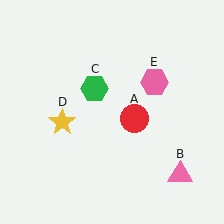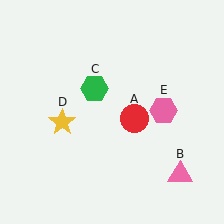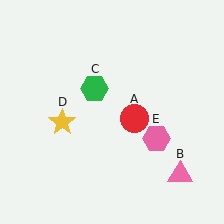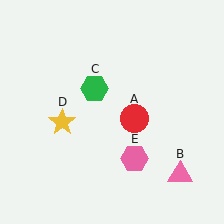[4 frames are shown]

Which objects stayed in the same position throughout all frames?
Red circle (object A) and pink triangle (object B) and green hexagon (object C) and yellow star (object D) remained stationary.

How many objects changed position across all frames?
1 object changed position: pink hexagon (object E).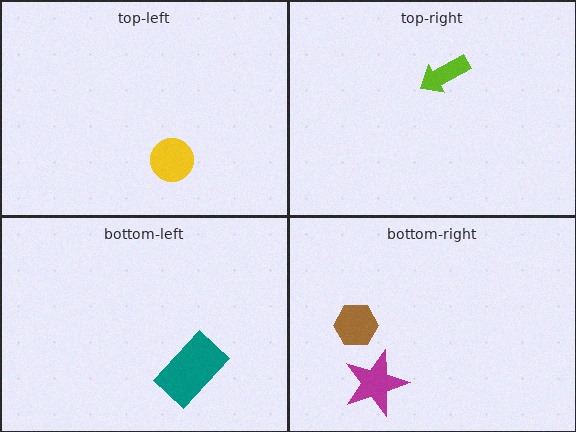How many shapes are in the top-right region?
1.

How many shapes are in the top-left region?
1.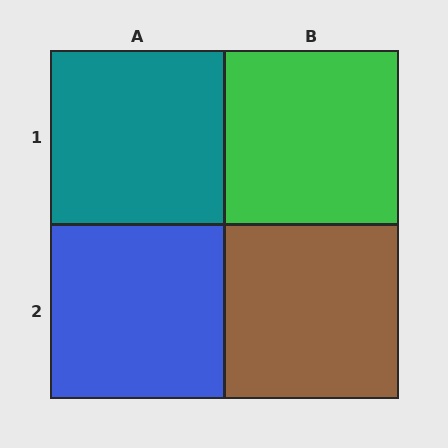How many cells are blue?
1 cell is blue.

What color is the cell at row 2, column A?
Blue.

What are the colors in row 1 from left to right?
Teal, green.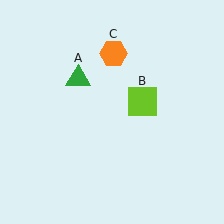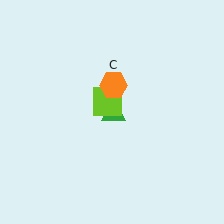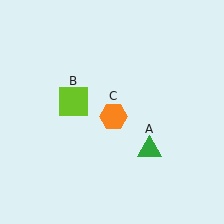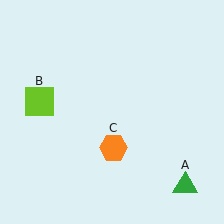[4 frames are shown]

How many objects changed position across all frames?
3 objects changed position: green triangle (object A), lime square (object B), orange hexagon (object C).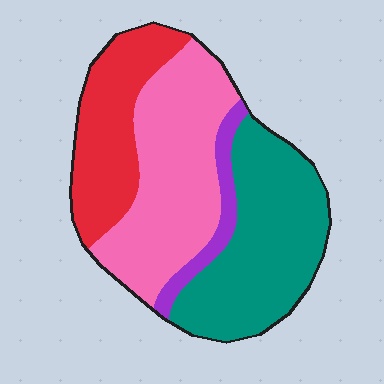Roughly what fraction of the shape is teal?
Teal covers roughly 35% of the shape.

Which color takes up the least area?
Purple, at roughly 5%.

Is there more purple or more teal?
Teal.